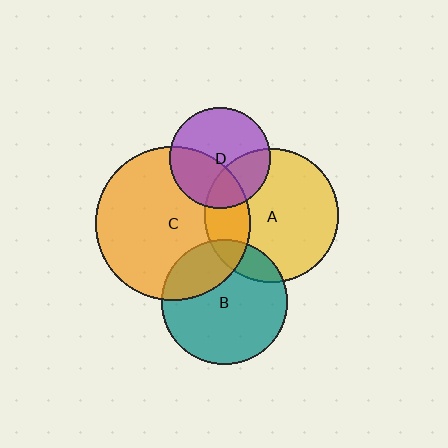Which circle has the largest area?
Circle C (orange).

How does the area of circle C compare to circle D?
Approximately 2.4 times.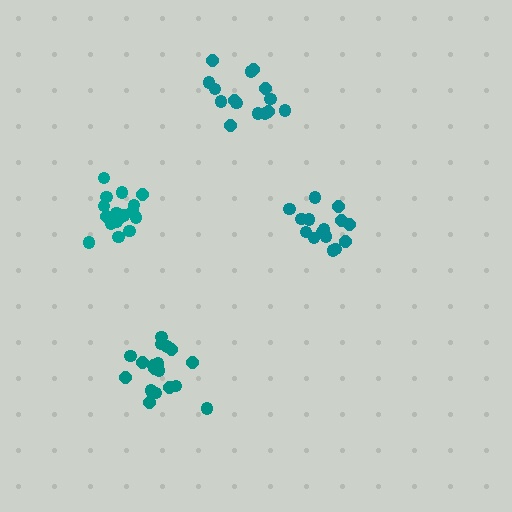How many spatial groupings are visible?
There are 4 spatial groupings.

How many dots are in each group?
Group 1: 18 dots, Group 2: 15 dots, Group 3: 18 dots, Group 4: 15 dots (66 total).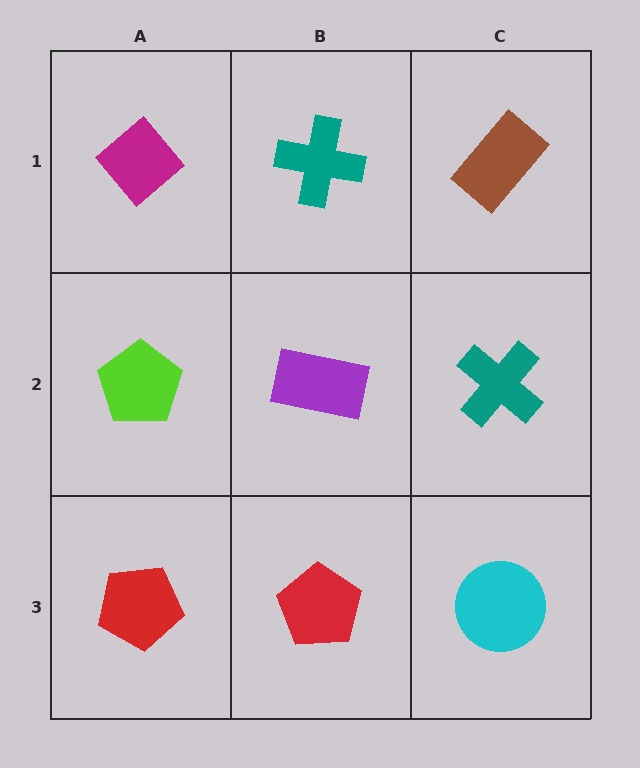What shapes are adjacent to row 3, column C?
A teal cross (row 2, column C), a red pentagon (row 3, column B).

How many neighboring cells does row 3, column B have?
3.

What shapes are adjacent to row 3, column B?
A purple rectangle (row 2, column B), a red pentagon (row 3, column A), a cyan circle (row 3, column C).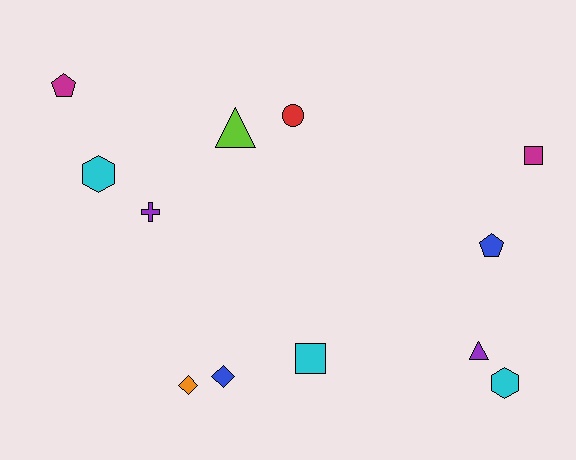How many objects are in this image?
There are 12 objects.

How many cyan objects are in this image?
There are 3 cyan objects.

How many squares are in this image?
There are 2 squares.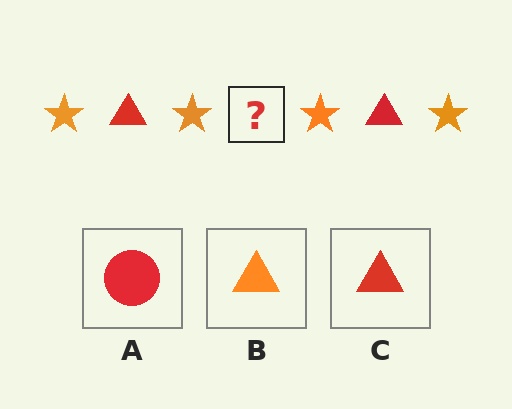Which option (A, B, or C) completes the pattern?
C.